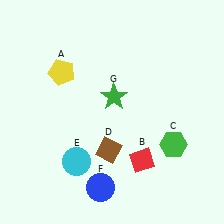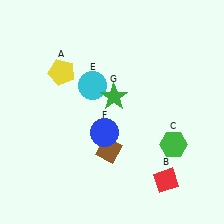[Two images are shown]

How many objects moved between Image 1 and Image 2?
3 objects moved between the two images.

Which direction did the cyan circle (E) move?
The cyan circle (E) moved up.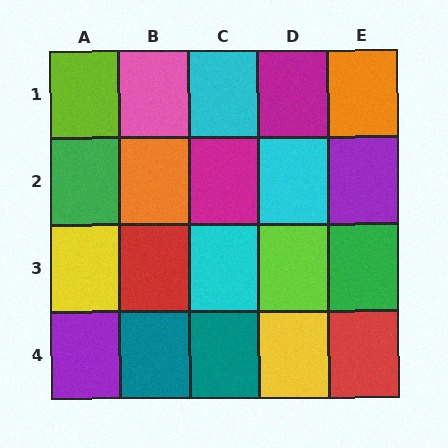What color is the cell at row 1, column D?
Magenta.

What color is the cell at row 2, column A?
Green.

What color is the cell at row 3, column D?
Lime.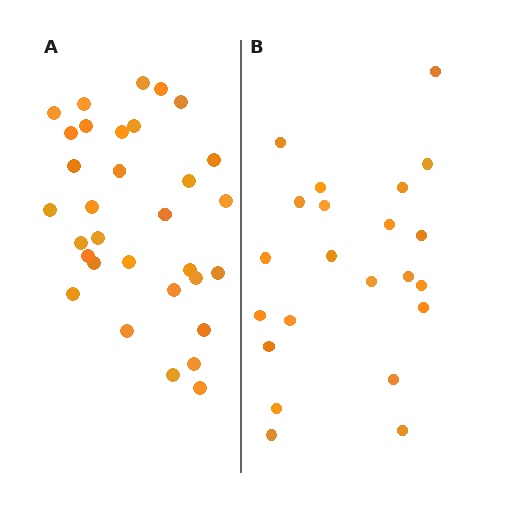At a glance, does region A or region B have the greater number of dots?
Region A (the left region) has more dots.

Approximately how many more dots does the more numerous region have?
Region A has roughly 10 or so more dots than region B.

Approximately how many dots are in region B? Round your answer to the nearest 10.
About 20 dots. (The exact count is 22, which rounds to 20.)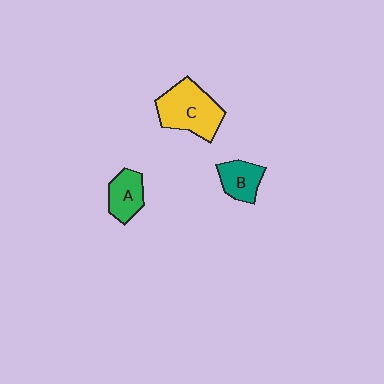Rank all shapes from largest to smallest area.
From largest to smallest: C (yellow), A (green), B (teal).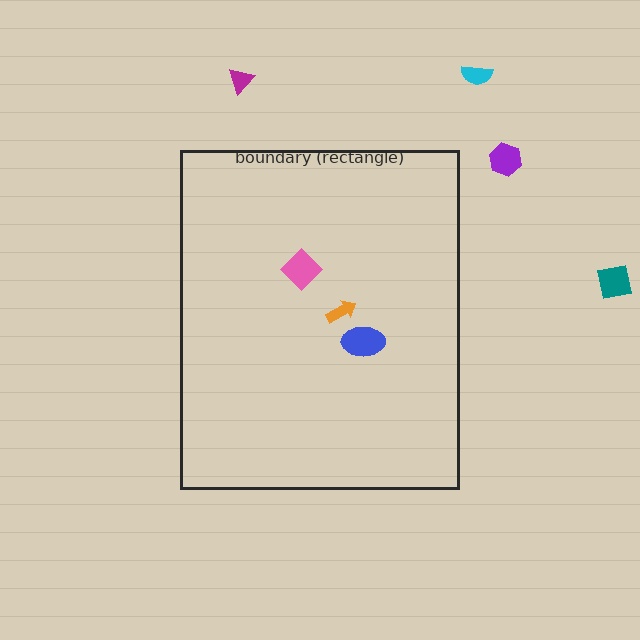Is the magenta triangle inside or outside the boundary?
Outside.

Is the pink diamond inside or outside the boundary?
Inside.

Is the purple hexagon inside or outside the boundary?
Outside.